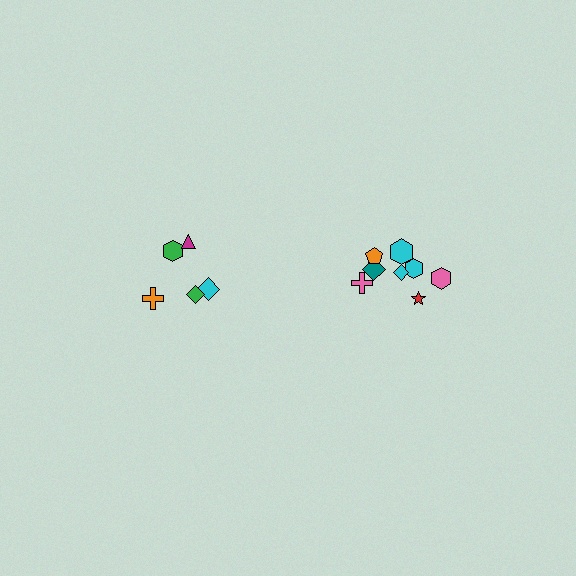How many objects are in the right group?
There are 8 objects.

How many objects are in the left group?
There are 5 objects.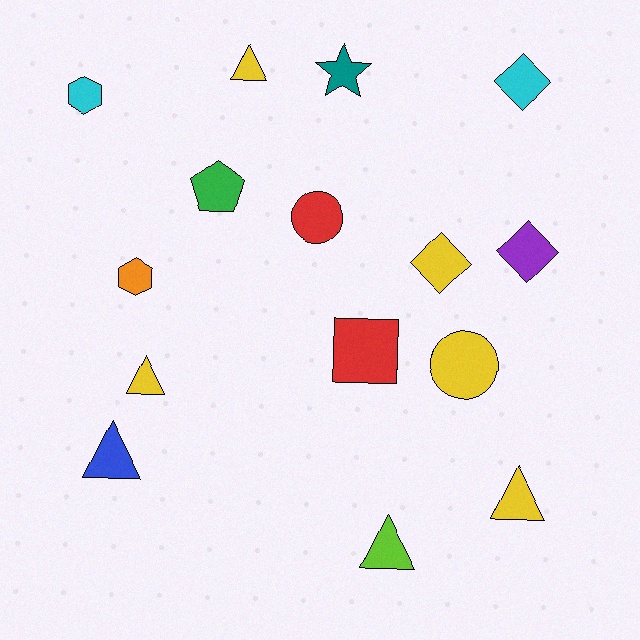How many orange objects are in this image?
There is 1 orange object.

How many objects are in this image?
There are 15 objects.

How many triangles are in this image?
There are 5 triangles.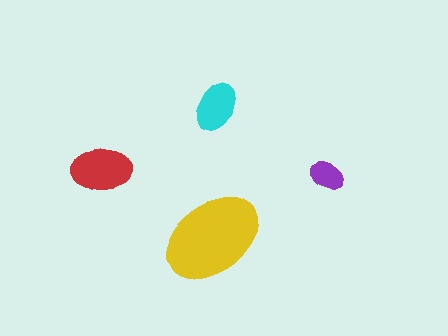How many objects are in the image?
There are 4 objects in the image.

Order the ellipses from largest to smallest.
the yellow one, the red one, the cyan one, the purple one.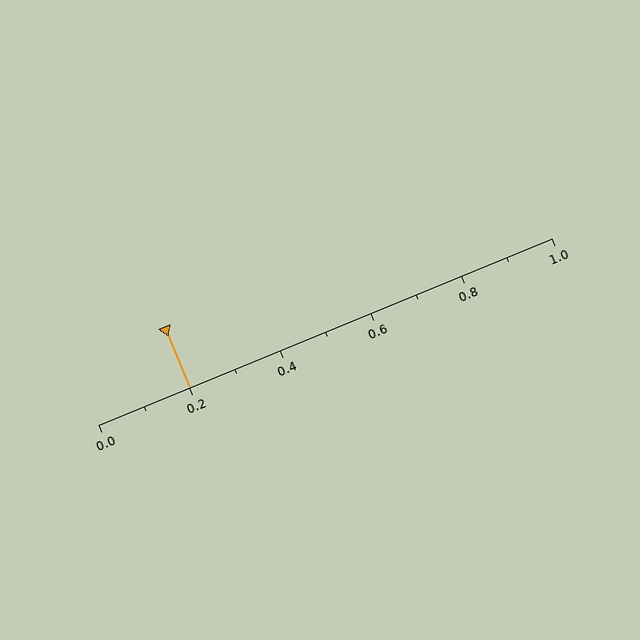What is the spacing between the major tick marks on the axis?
The major ticks are spaced 0.2 apart.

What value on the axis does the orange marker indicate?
The marker indicates approximately 0.2.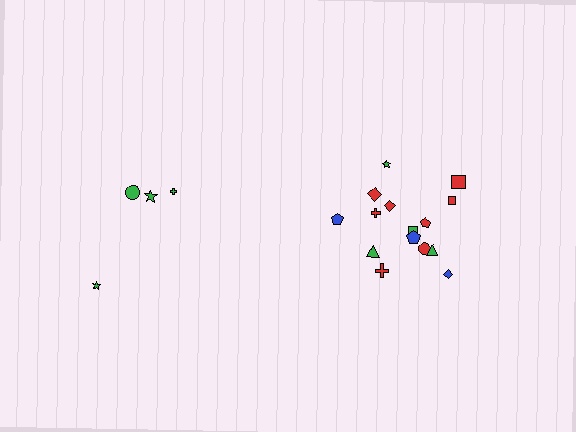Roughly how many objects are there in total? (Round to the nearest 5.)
Roughly 20 objects in total.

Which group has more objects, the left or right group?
The right group.